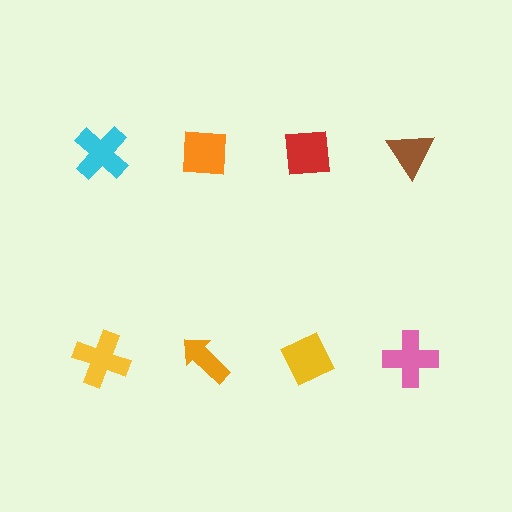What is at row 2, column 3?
A yellow diamond.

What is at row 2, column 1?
A yellow cross.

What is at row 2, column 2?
An orange arrow.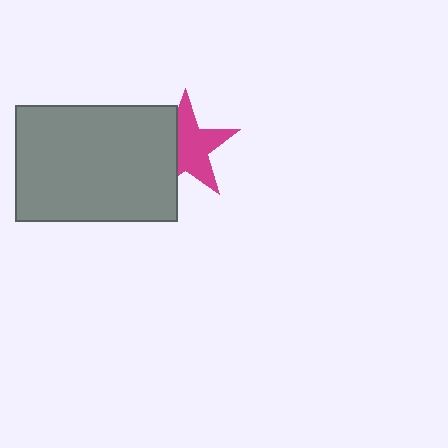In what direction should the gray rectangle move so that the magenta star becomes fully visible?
The gray rectangle should move left. That is the shortest direction to clear the overlap and leave the magenta star fully visible.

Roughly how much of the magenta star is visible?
About half of it is visible (roughly 64%).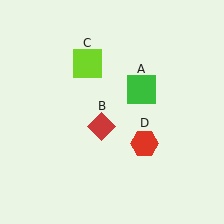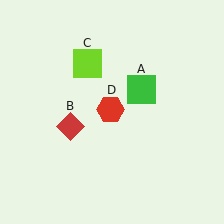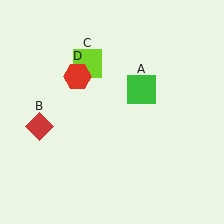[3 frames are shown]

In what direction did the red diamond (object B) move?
The red diamond (object B) moved left.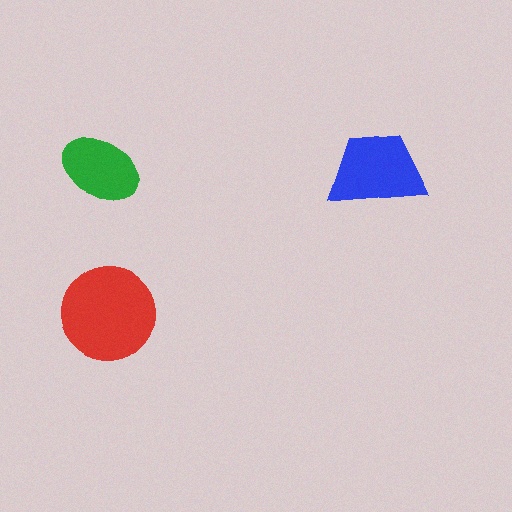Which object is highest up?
The blue trapezoid is topmost.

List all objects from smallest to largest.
The green ellipse, the blue trapezoid, the red circle.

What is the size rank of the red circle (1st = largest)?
1st.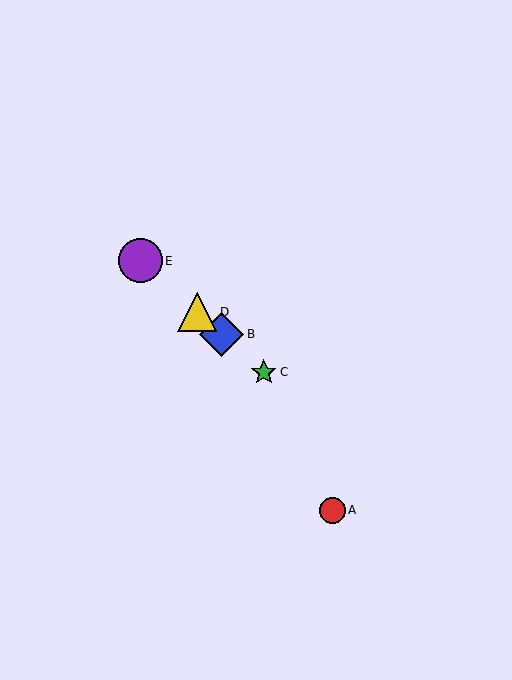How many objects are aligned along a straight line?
4 objects (B, C, D, E) are aligned along a straight line.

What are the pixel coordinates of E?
Object E is at (140, 261).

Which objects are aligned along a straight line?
Objects B, C, D, E are aligned along a straight line.